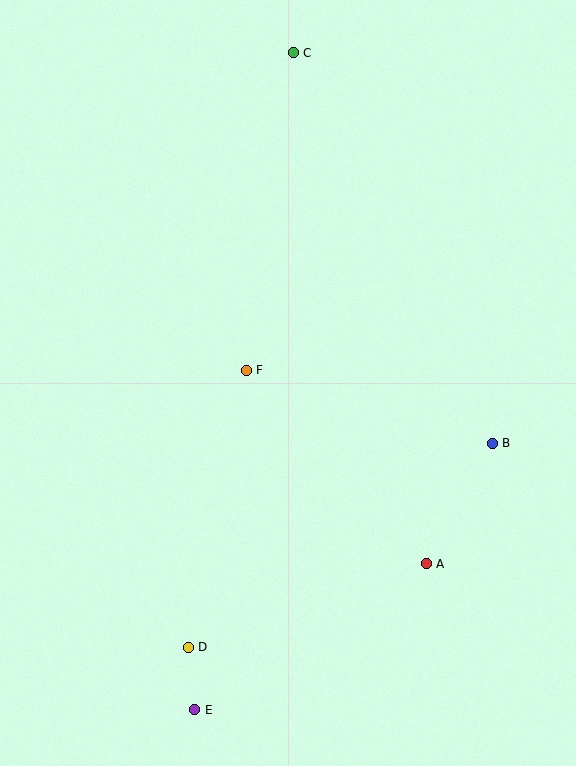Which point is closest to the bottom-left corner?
Point E is closest to the bottom-left corner.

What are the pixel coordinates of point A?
Point A is at (426, 564).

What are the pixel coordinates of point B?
Point B is at (492, 443).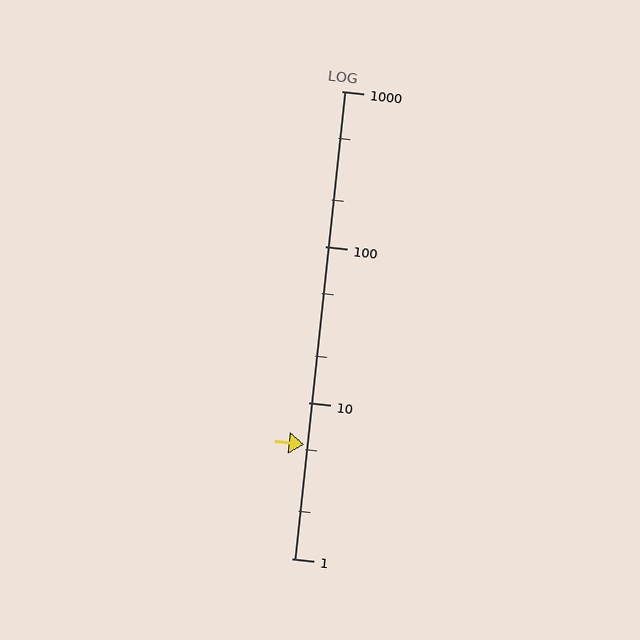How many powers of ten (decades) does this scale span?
The scale spans 3 decades, from 1 to 1000.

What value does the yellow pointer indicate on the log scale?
The pointer indicates approximately 5.4.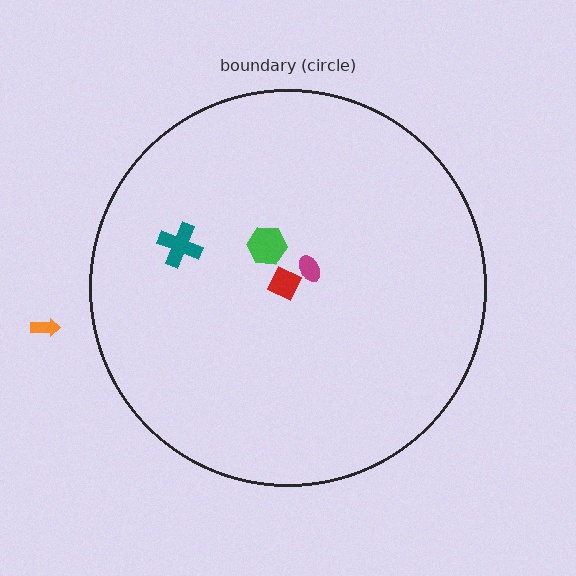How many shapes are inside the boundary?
4 inside, 1 outside.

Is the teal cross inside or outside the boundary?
Inside.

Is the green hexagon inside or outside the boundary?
Inside.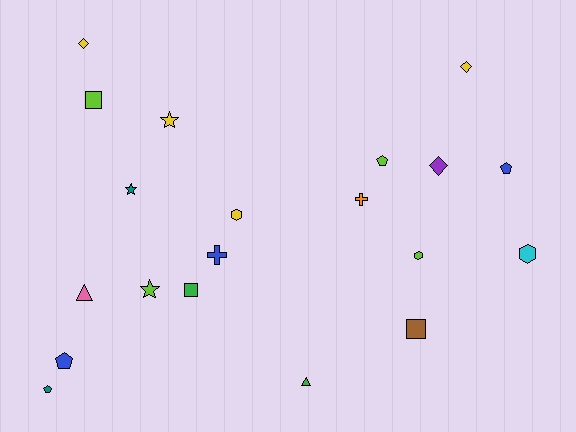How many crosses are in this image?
There are 2 crosses.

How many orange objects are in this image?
There is 1 orange object.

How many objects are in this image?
There are 20 objects.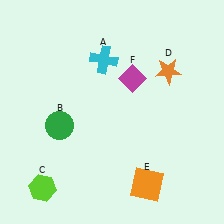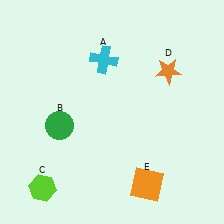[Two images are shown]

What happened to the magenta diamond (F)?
The magenta diamond (F) was removed in Image 2. It was in the top-right area of Image 1.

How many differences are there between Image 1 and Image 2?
There is 1 difference between the two images.